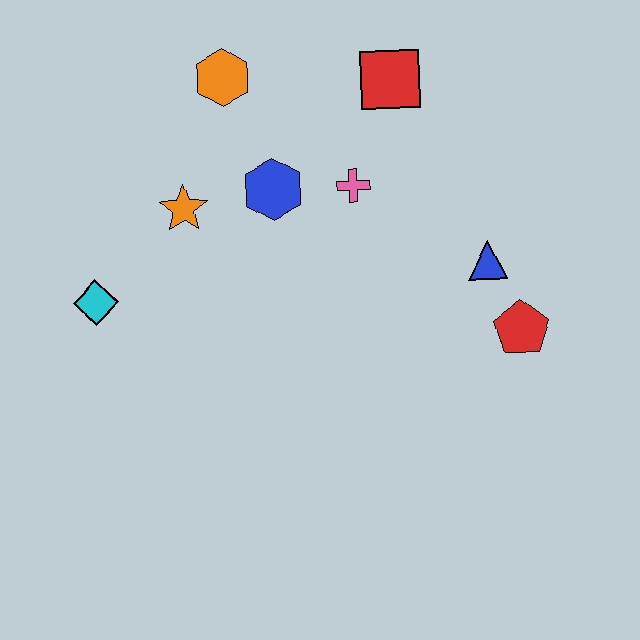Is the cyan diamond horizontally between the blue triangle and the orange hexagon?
No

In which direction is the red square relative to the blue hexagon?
The red square is to the right of the blue hexagon.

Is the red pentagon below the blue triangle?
Yes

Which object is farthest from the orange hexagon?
The red pentagon is farthest from the orange hexagon.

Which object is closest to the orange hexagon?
The blue hexagon is closest to the orange hexagon.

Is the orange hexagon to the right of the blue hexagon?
No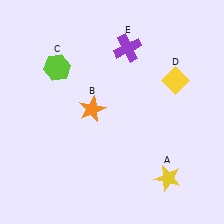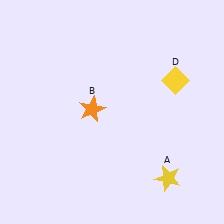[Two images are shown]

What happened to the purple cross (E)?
The purple cross (E) was removed in Image 2. It was in the top-right area of Image 1.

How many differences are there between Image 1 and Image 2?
There are 2 differences between the two images.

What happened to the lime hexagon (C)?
The lime hexagon (C) was removed in Image 2. It was in the top-left area of Image 1.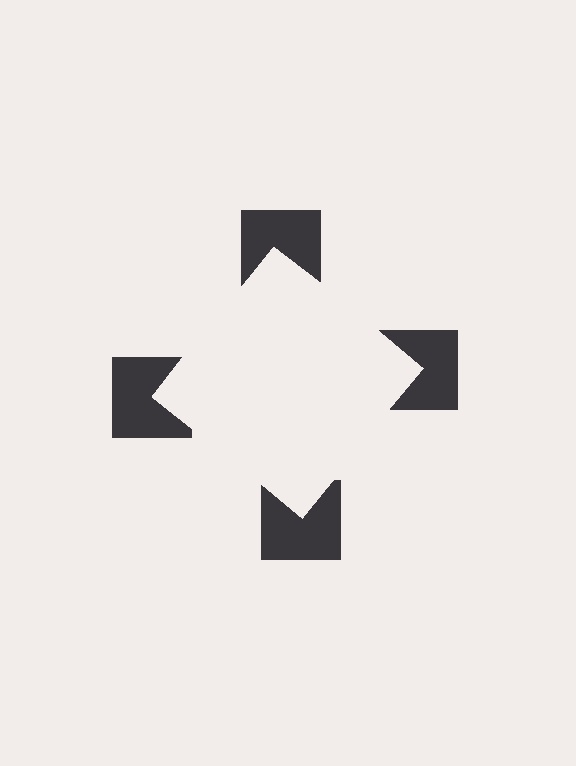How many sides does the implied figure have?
4 sides.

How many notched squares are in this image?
There are 4 — one at each vertex of the illusory square.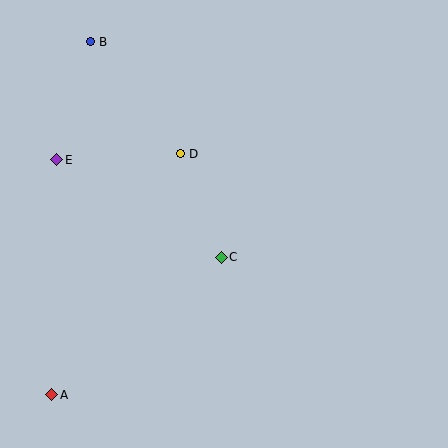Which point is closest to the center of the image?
Point C at (221, 257) is closest to the center.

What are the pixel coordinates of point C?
Point C is at (221, 257).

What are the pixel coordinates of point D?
Point D is at (181, 154).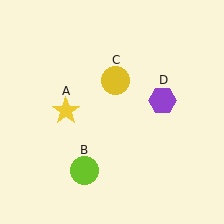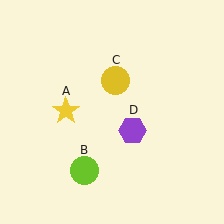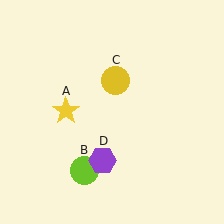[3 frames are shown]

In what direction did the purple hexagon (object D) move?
The purple hexagon (object D) moved down and to the left.